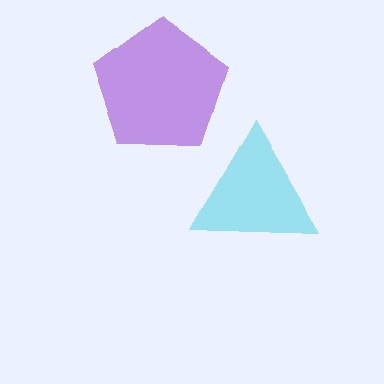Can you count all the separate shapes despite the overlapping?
Yes, there are 2 separate shapes.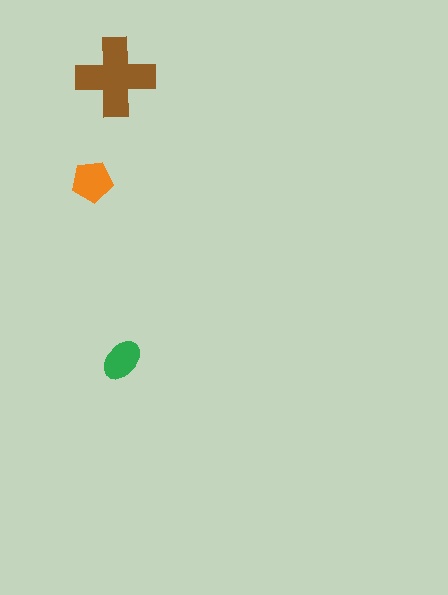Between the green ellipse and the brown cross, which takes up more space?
The brown cross.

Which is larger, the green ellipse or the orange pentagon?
The orange pentagon.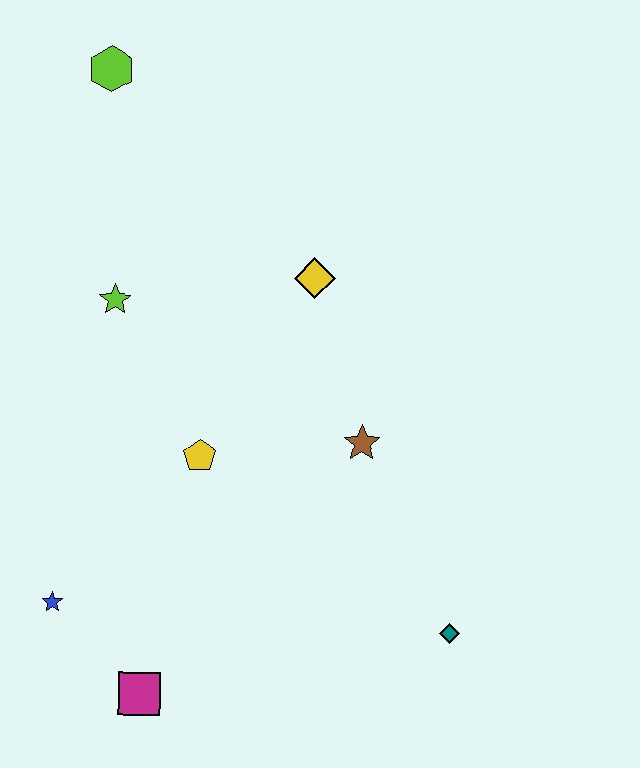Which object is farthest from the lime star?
The teal diamond is farthest from the lime star.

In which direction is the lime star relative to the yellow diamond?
The lime star is to the left of the yellow diamond.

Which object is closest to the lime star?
The yellow pentagon is closest to the lime star.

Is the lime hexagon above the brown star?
Yes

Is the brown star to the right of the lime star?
Yes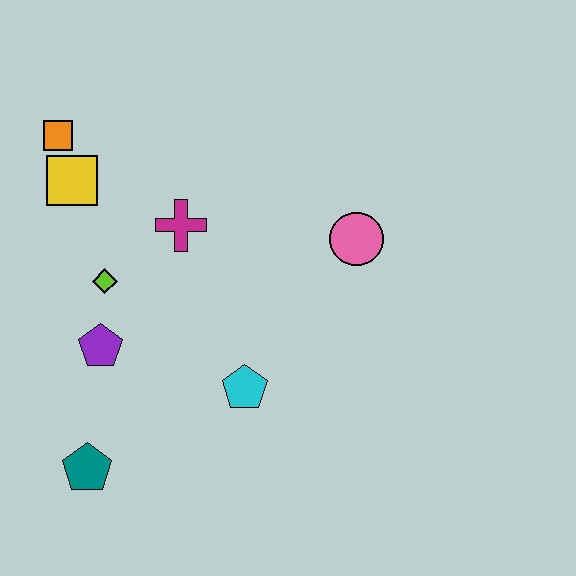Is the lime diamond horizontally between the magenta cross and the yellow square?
Yes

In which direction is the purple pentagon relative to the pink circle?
The purple pentagon is to the left of the pink circle.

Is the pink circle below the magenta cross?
Yes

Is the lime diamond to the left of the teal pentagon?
No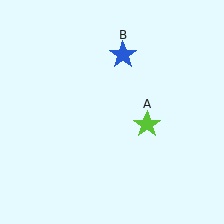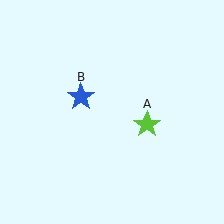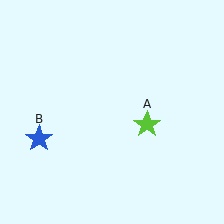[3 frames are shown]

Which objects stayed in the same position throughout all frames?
Lime star (object A) remained stationary.